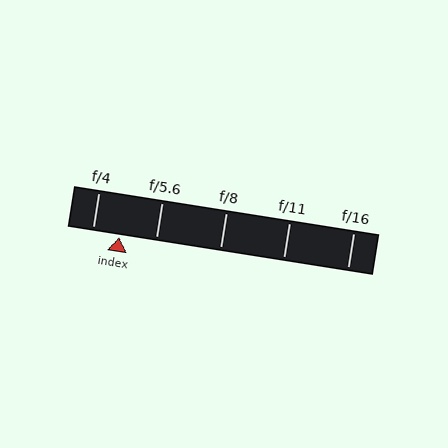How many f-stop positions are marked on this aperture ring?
There are 5 f-stop positions marked.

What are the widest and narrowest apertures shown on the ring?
The widest aperture shown is f/4 and the narrowest is f/16.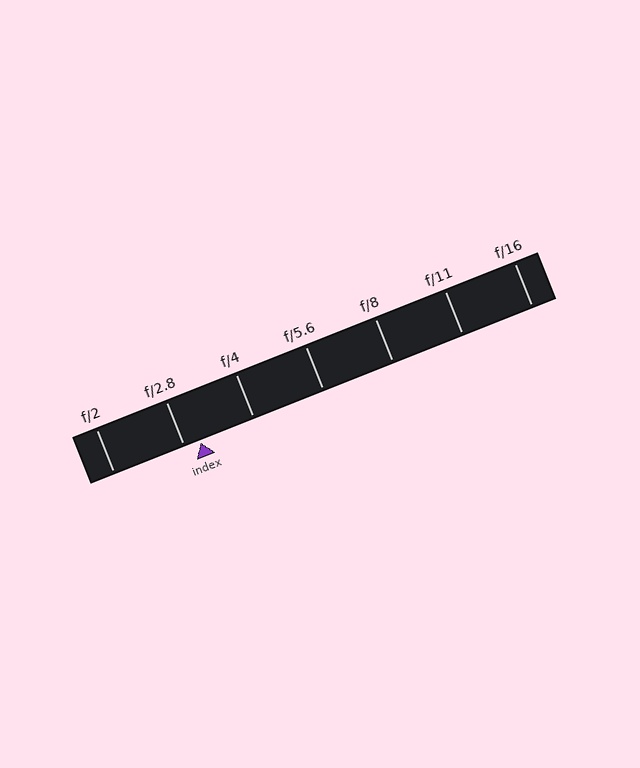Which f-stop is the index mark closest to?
The index mark is closest to f/2.8.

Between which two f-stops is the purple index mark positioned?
The index mark is between f/2.8 and f/4.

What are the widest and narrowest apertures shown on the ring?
The widest aperture shown is f/2 and the narrowest is f/16.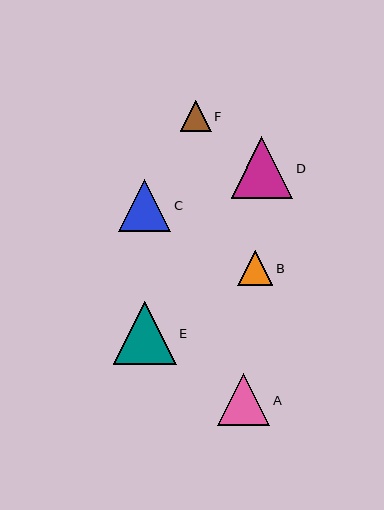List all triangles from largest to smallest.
From largest to smallest: E, D, C, A, B, F.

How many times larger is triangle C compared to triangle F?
Triangle C is approximately 1.7 times the size of triangle F.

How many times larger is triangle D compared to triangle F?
Triangle D is approximately 2.0 times the size of triangle F.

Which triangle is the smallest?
Triangle F is the smallest with a size of approximately 31 pixels.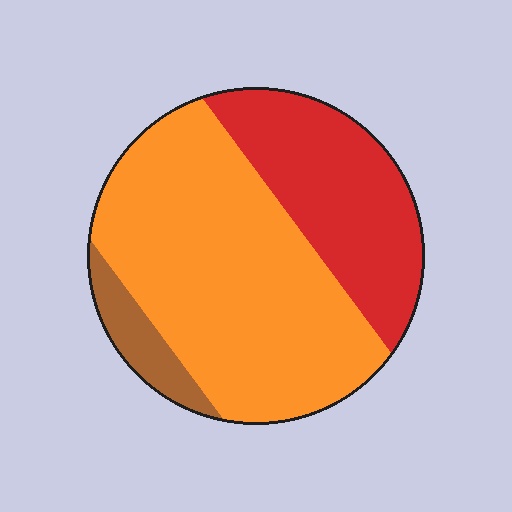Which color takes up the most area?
Orange, at roughly 60%.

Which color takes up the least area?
Brown, at roughly 10%.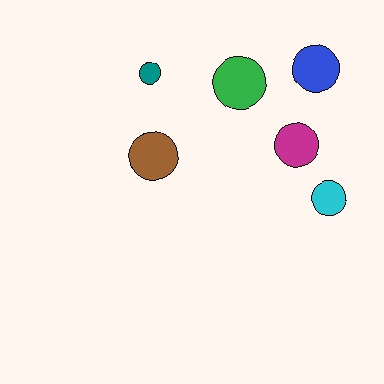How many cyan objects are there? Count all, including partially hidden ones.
There is 1 cyan object.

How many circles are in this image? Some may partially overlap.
There are 6 circles.